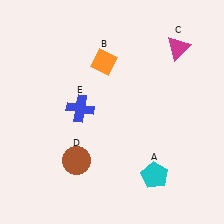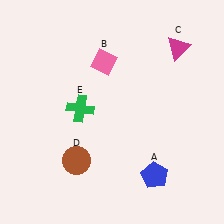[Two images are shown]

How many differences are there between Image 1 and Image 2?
There are 3 differences between the two images.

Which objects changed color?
A changed from cyan to blue. B changed from orange to pink. E changed from blue to green.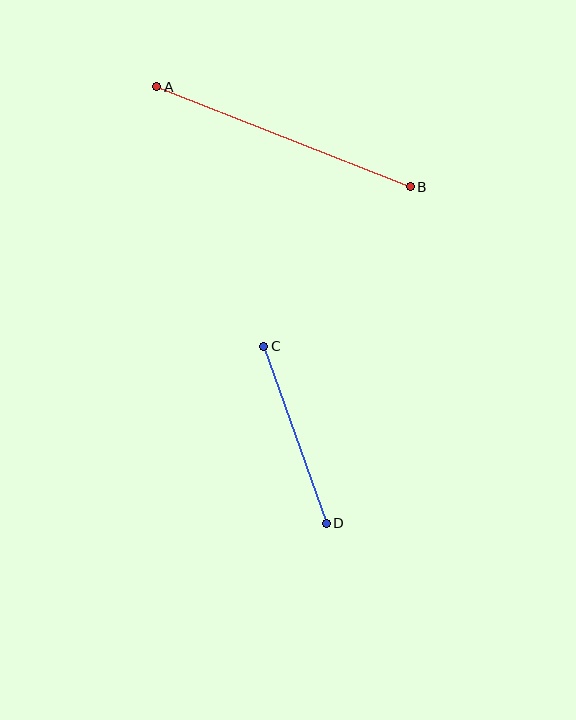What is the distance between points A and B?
The distance is approximately 273 pixels.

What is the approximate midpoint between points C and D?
The midpoint is at approximately (295, 435) pixels.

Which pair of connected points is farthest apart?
Points A and B are farthest apart.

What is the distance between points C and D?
The distance is approximately 188 pixels.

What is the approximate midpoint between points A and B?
The midpoint is at approximately (283, 137) pixels.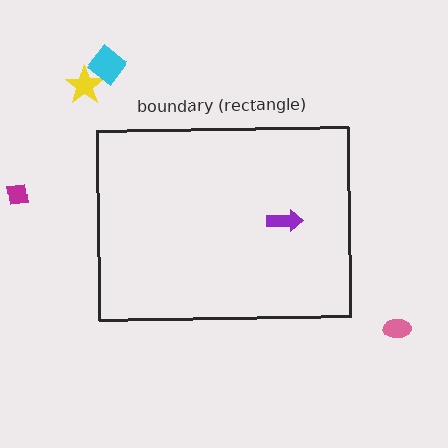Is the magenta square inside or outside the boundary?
Outside.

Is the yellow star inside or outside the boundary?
Outside.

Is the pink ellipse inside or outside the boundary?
Outside.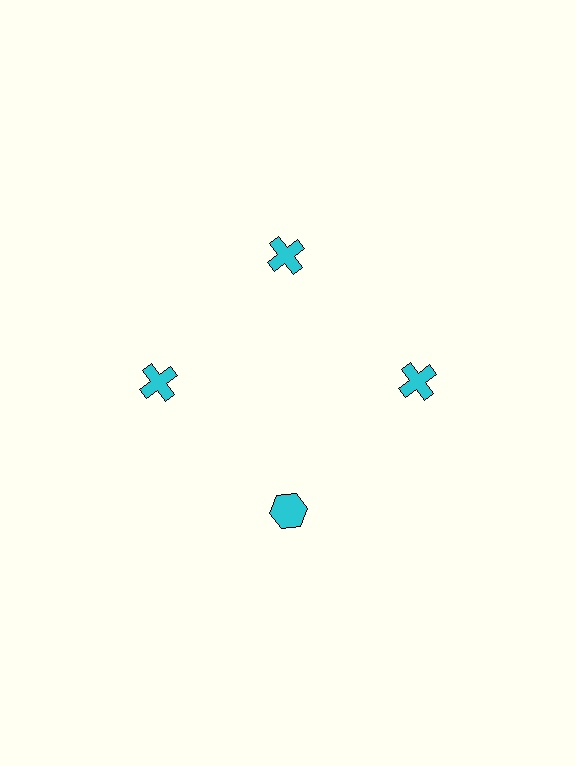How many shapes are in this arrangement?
There are 4 shapes arranged in a ring pattern.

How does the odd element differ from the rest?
It has a different shape: hexagon instead of cross.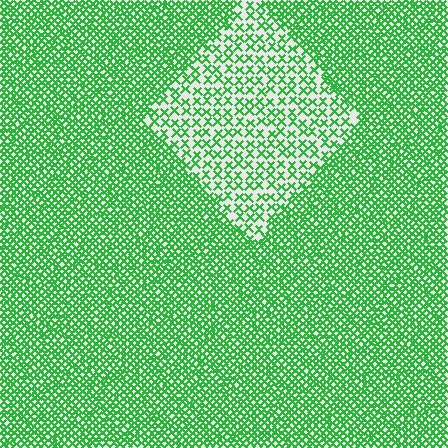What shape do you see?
I see a diamond.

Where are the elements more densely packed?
The elements are more densely packed outside the diamond boundary.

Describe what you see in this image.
The image contains small green elements arranged at two different densities. A diamond-shaped region is visible where the elements are less densely packed than the surrounding area.